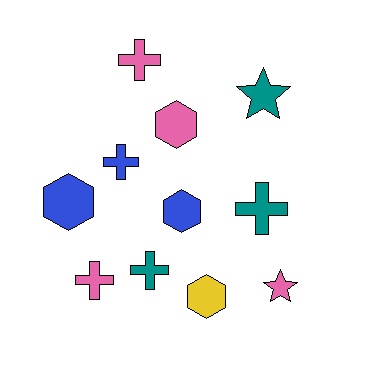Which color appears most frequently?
Pink, with 4 objects.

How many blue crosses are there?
There is 1 blue cross.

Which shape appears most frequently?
Cross, with 5 objects.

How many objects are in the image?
There are 11 objects.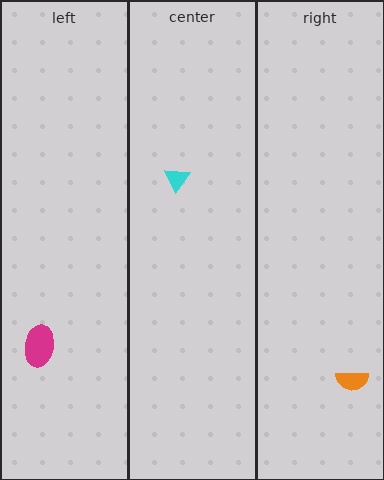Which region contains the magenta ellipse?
The left region.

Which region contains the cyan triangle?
The center region.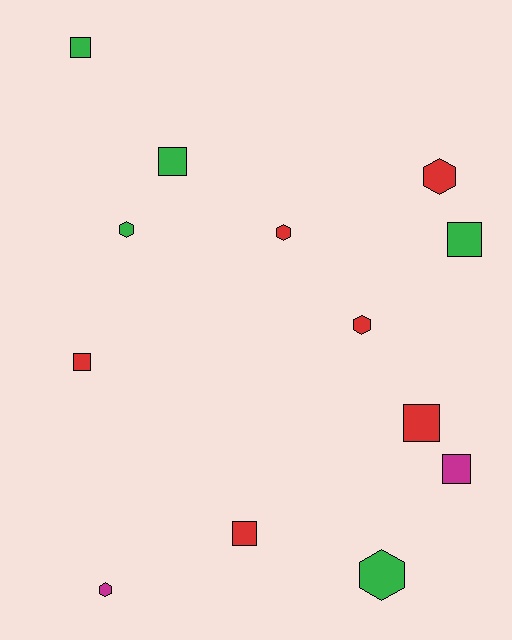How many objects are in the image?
There are 13 objects.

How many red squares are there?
There are 3 red squares.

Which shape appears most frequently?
Square, with 7 objects.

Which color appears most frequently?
Red, with 6 objects.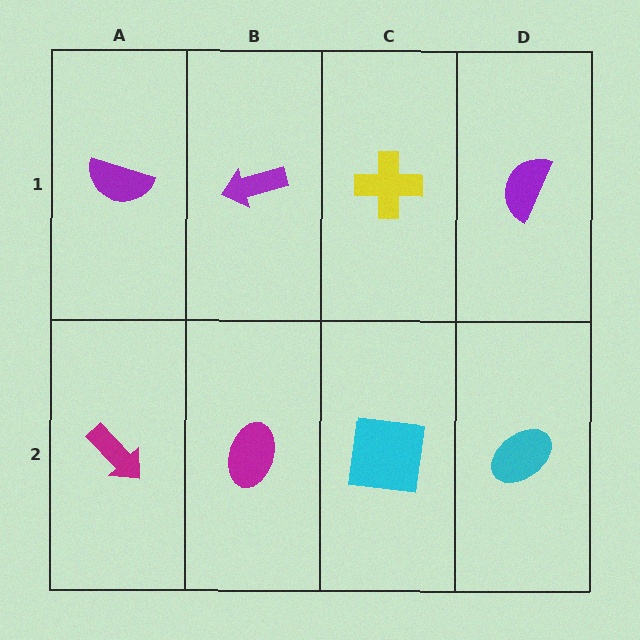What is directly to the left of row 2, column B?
A magenta arrow.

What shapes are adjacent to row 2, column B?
A purple arrow (row 1, column B), a magenta arrow (row 2, column A), a cyan square (row 2, column C).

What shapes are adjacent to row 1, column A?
A magenta arrow (row 2, column A), a purple arrow (row 1, column B).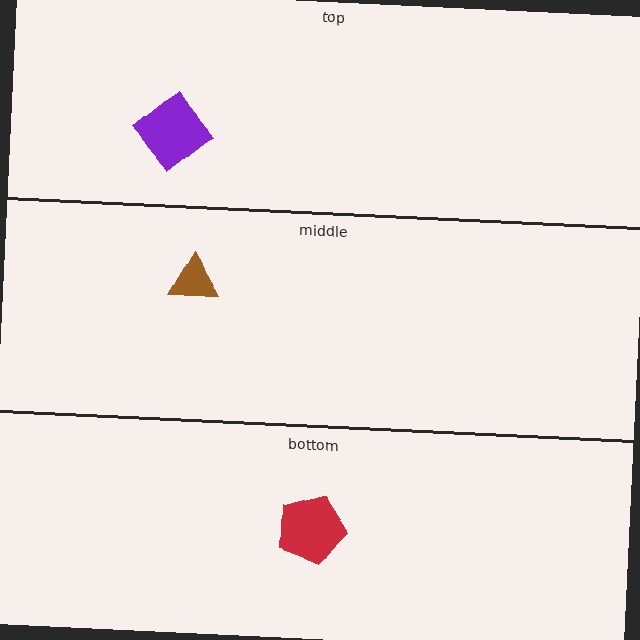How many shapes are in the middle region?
1.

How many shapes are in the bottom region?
1.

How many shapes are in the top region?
1.